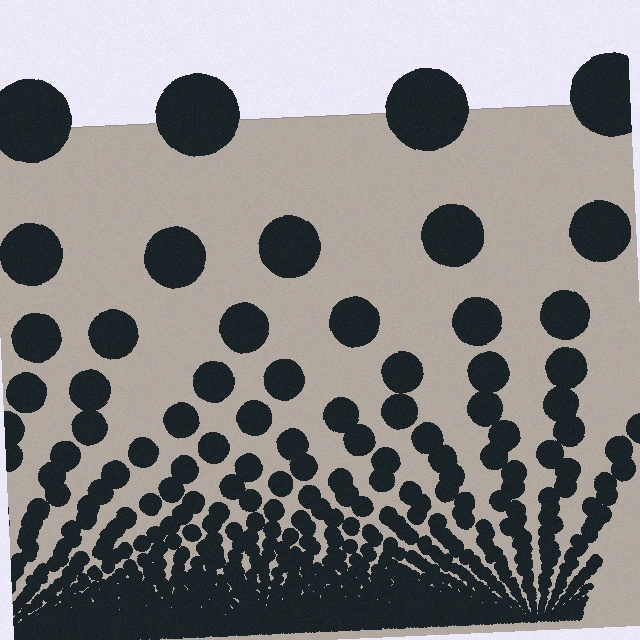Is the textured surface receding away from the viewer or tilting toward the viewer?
The surface appears to tilt toward the viewer. Texture elements get larger and sparser toward the top.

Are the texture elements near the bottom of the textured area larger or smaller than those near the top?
Smaller. The gradient is inverted — elements near the bottom are smaller and denser.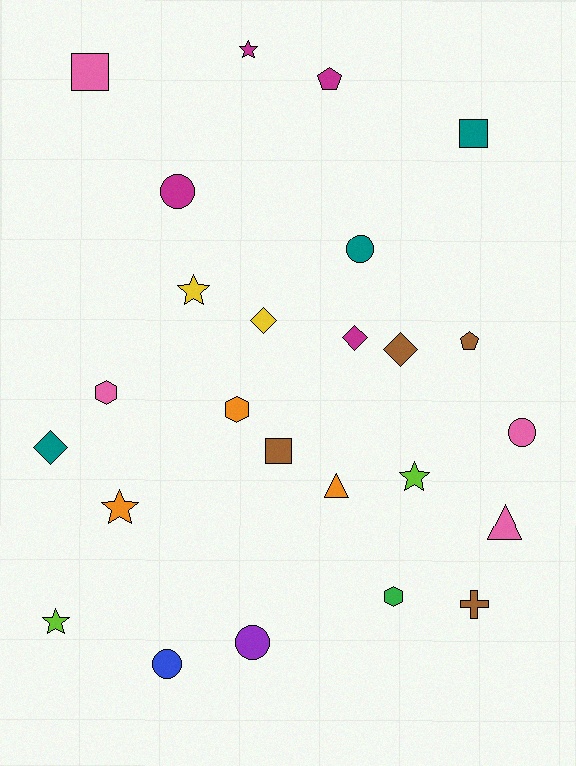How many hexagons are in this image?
There are 3 hexagons.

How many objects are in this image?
There are 25 objects.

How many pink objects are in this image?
There are 4 pink objects.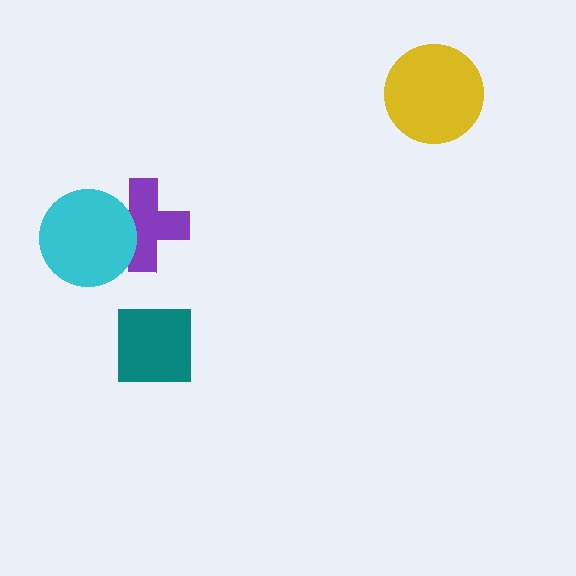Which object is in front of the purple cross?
The cyan circle is in front of the purple cross.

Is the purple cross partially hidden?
Yes, it is partially covered by another shape.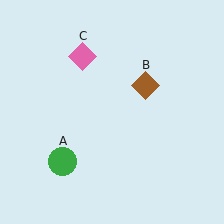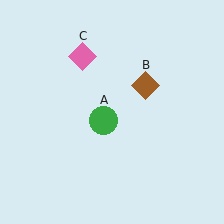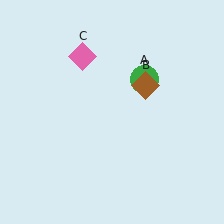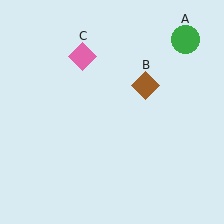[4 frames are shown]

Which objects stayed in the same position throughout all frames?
Brown diamond (object B) and pink diamond (object C) remained stationary.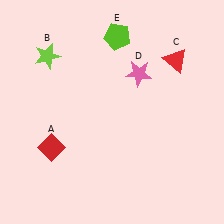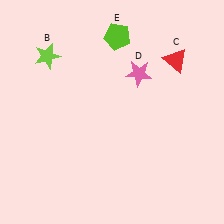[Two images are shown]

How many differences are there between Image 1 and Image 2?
There is 1 difference between the two images.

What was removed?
The red diamond (A) was removed in Image 2.